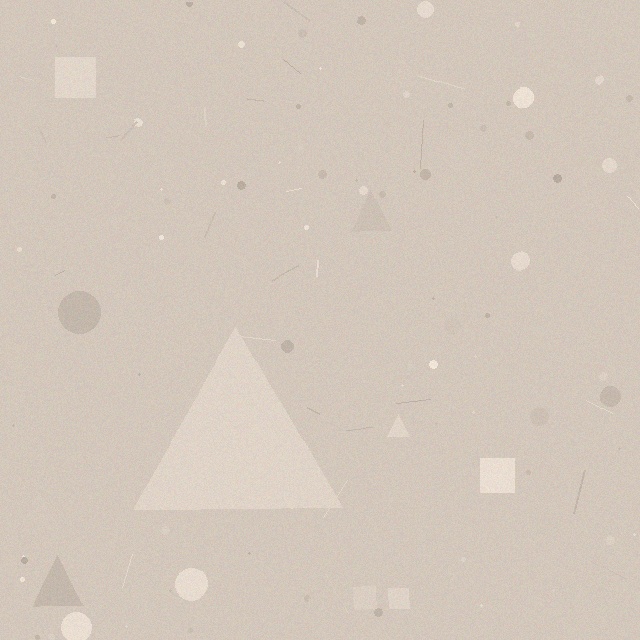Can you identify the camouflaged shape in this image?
The camouflaged shape is a triangle.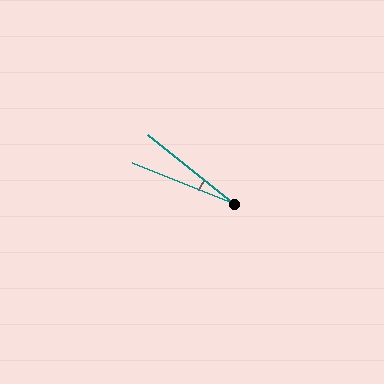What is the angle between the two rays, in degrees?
Approximately 17 degrees.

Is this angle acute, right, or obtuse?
It is acute.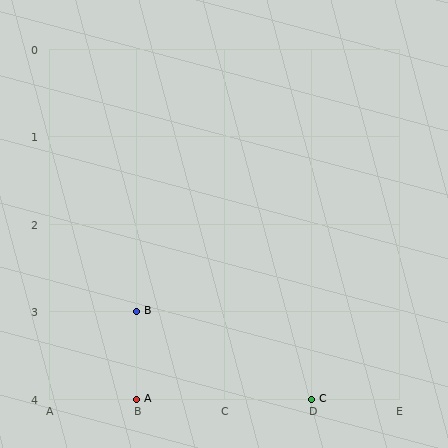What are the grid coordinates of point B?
Point B is at grid coordinates (B, 3).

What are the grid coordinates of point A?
Point A is at grid coordinates (B, 4).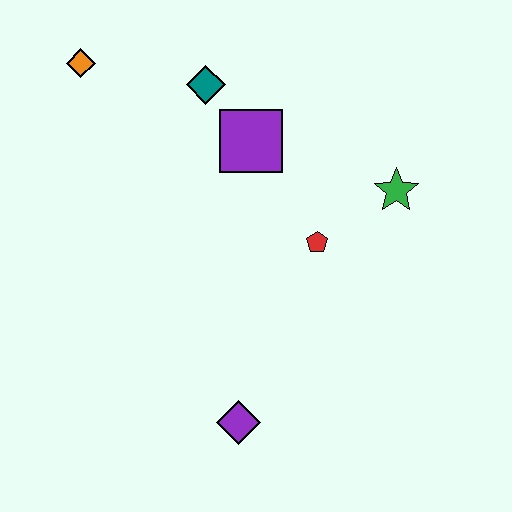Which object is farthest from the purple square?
The purple diamond is farthest from the purple square.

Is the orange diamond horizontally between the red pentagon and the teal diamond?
No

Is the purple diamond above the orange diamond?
No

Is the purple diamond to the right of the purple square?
No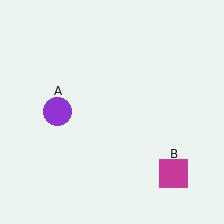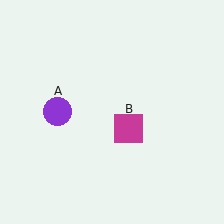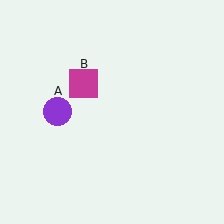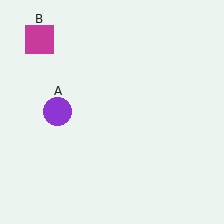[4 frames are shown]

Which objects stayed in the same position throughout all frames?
Purple circle (object A) remained stationary.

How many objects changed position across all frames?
1 object changed position: magenta square (object B).